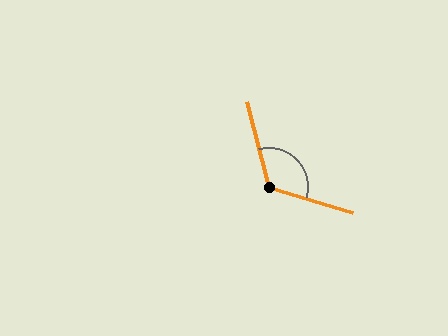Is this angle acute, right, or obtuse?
It is obtuse.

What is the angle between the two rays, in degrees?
Approximately 121 degrees.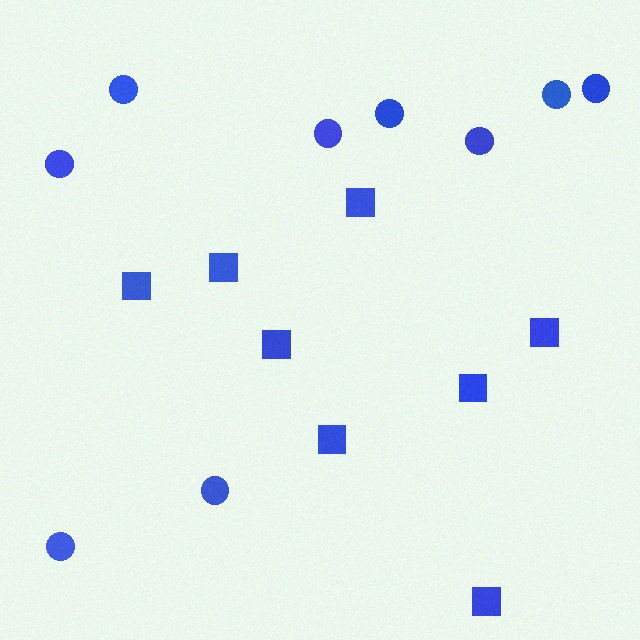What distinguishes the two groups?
There are 2 groups: one group of circles (9) and one group of squares (8).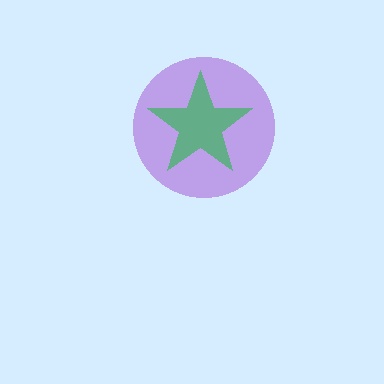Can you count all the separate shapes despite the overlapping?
Yes, there are 2 separate shapes.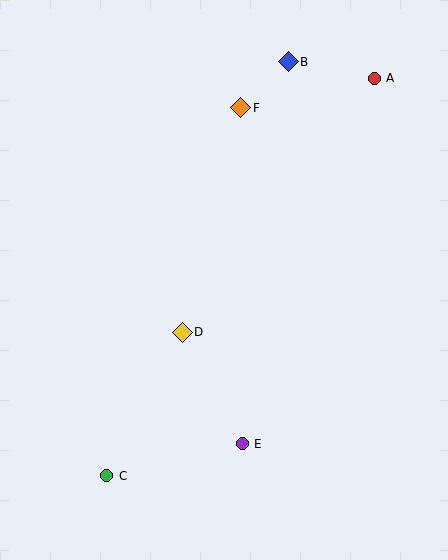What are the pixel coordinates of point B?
Point B is at (288, 62).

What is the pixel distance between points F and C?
The distance between F and C is 391 pixels.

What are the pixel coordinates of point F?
Point F is at (241, 108).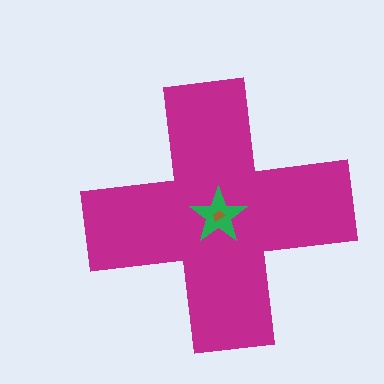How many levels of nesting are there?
3.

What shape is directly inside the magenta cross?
The green star.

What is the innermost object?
The brown trapezoid.